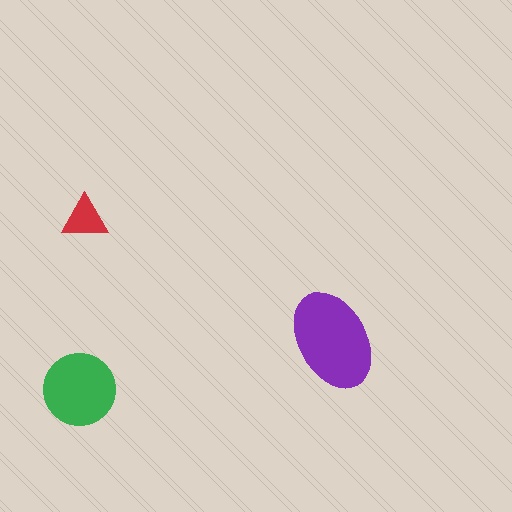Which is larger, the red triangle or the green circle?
The green circle.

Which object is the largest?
The purple ellipse.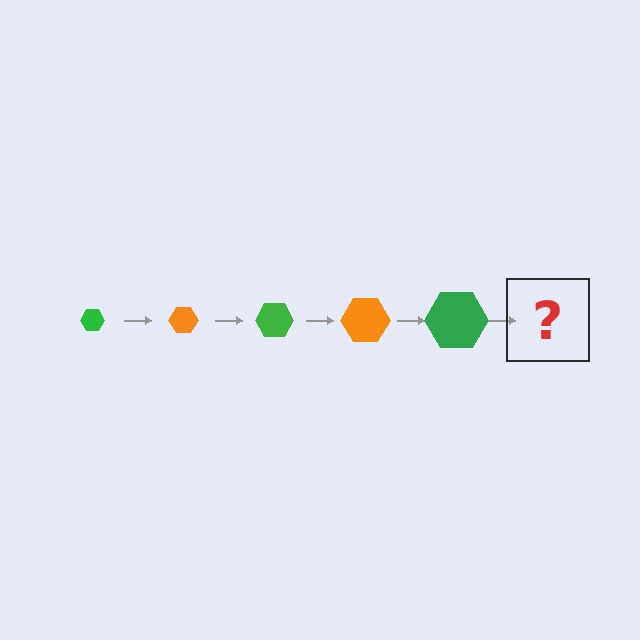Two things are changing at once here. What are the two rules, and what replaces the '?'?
The two rules are that the hexagon grows larger each step and the color cycles through green and orange. The '?' should be an orange hexagon, larger than the previous one.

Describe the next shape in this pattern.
It should be an orange hexagon, larger than the previous one.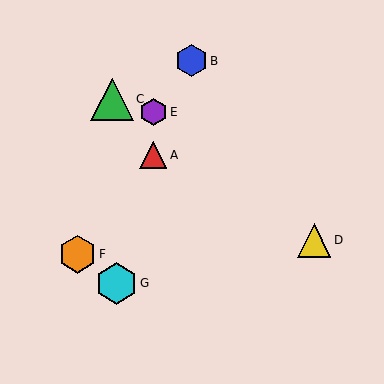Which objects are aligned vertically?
Objects A, E are aligned vertically.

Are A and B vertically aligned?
No, A is at x≈153 and B is at x≈191.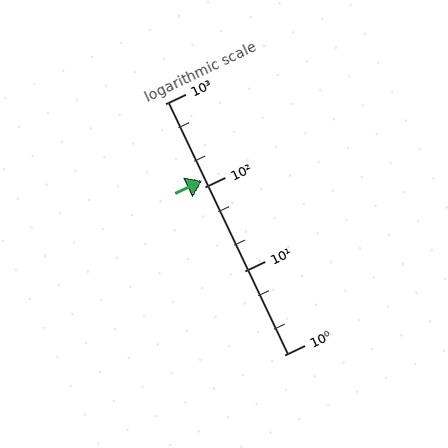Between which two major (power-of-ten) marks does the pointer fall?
The pointer is between 100 and 1000.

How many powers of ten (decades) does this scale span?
The scale spans 3 decades, from 1 to 1000.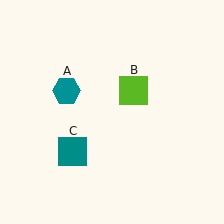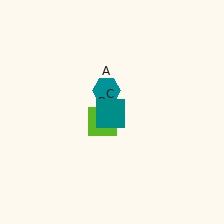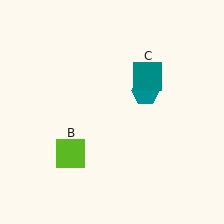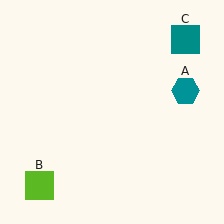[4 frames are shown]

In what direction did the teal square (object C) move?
The teal square (object C) moved up and to the right.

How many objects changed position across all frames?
3 objects changed position: teal hexagon (object A), lime square (object B), teal square (object C).